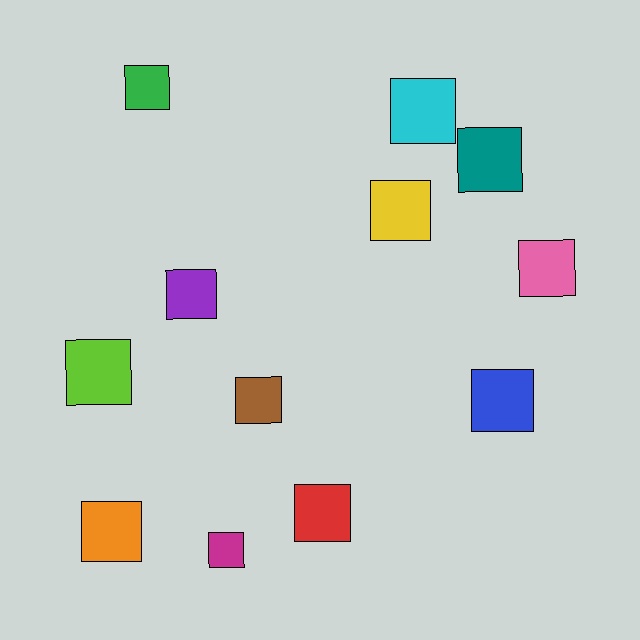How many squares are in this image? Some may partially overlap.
There are 12 squares.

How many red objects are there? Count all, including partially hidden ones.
There is 1 red object.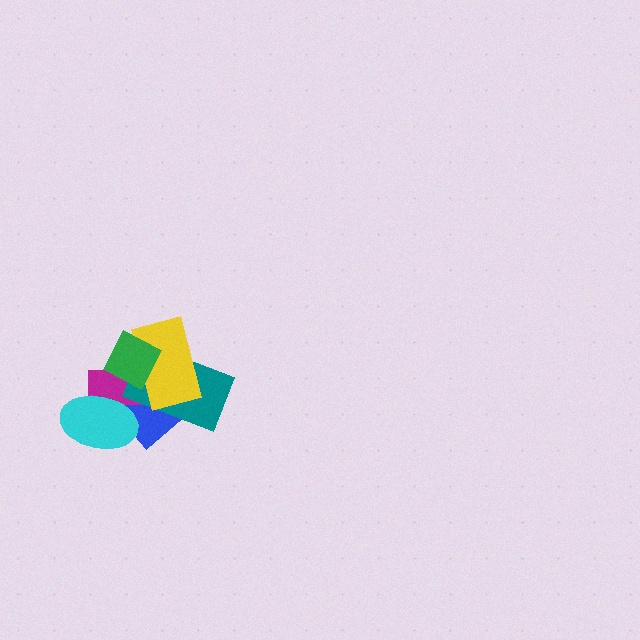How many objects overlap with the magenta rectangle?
5 objects overlap with the magenta rectangle.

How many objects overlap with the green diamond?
4 objects overlap with the green diamond.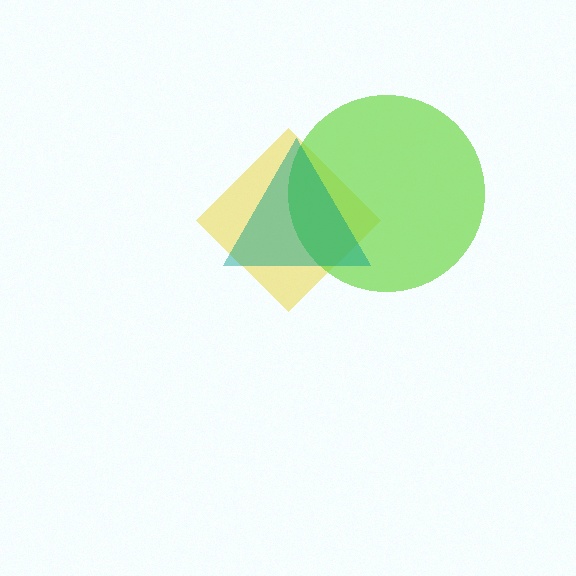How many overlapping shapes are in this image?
There are 3 overlapping shapes in the image.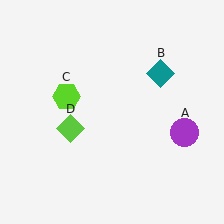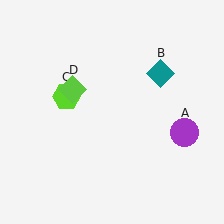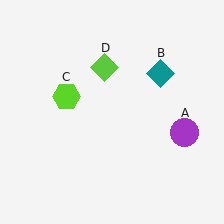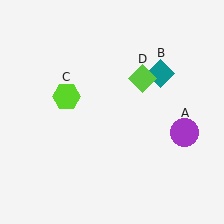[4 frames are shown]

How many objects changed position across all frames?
1 object changed position: lime diamond (object D).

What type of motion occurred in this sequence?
The lime diamond (object D) rotated clockwise around the center of the scene.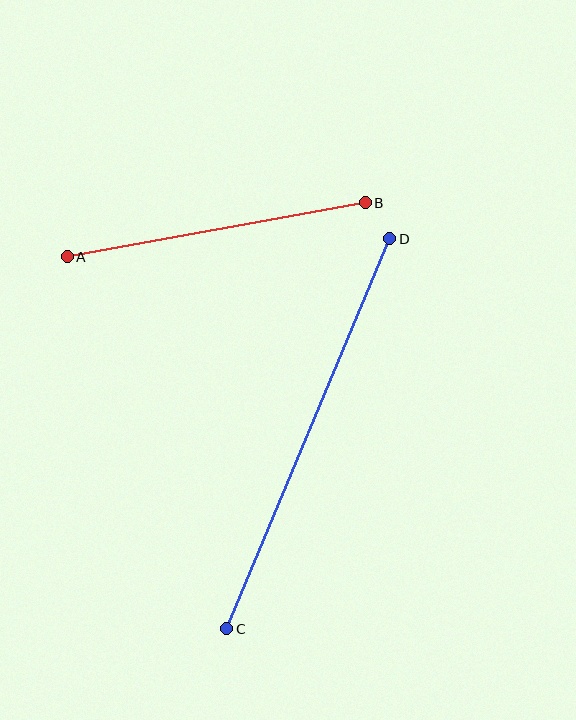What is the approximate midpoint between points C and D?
The midpoint is at approximately (308, 434) pixels.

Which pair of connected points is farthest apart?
Points C and D are farthest apart.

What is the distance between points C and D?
The distance is approximately 423 pixels.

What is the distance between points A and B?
The distance is approximately 303 pixels.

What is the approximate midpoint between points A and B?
The midpoint is at approximately (216, 230) pixels.